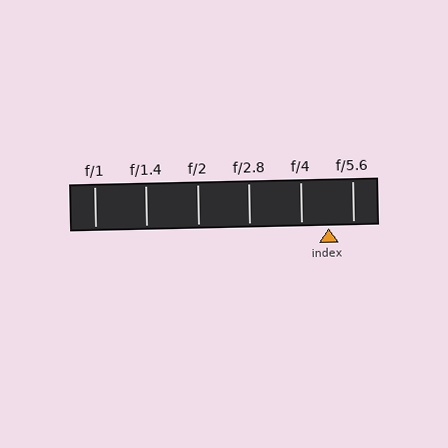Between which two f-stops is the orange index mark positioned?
The index mark is between f/4 and f/5.6.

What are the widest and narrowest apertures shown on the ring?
The widest aperture shown is f/1 and the narrowest is f/5.6.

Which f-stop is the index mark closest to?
The index mark is closest to f/5.6.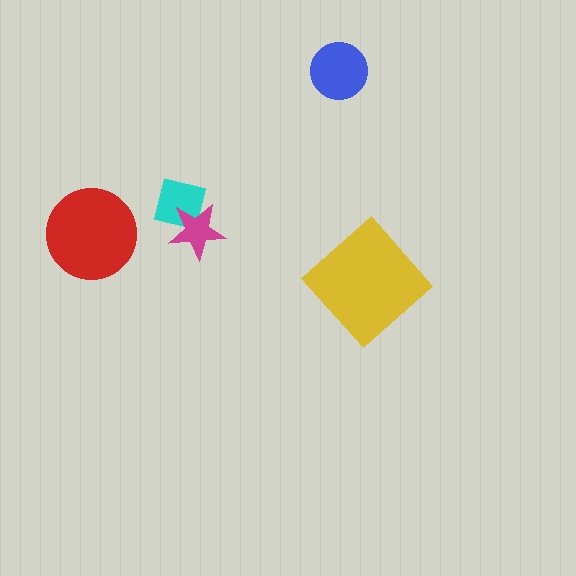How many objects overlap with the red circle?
0 objects overlap with the red circle.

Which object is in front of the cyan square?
The magenta star is in front of the cyan square.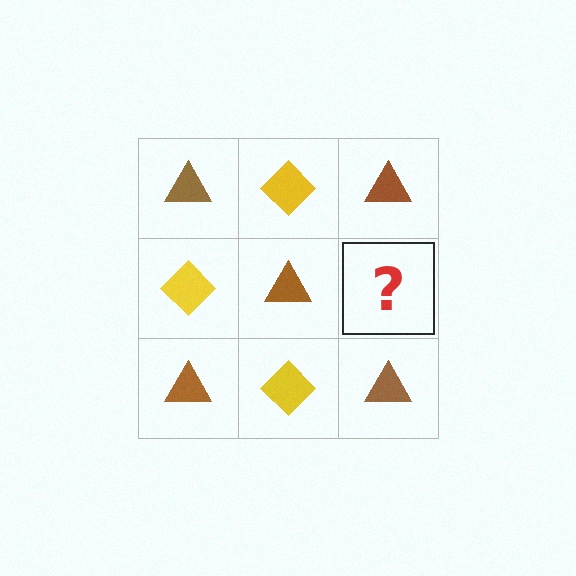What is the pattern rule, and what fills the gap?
The rule is that it alternates brown triangle and yellow diamond in a checkerboard pattern. The gap should be filled with a yellow diamond.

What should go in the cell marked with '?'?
The missing cell should contain a yellow diamond.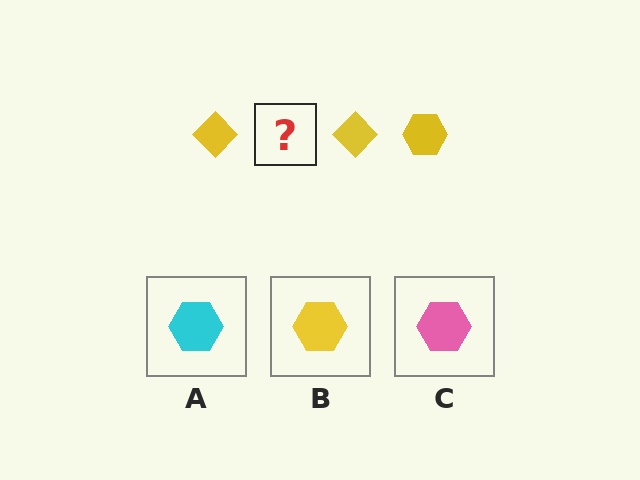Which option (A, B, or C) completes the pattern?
B.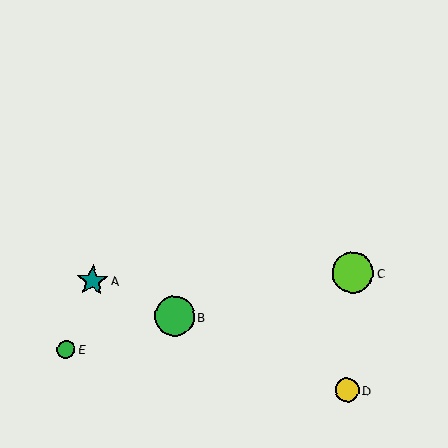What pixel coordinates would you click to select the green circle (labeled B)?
Click at (175, 316) to select the green circle B.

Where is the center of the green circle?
The center of the green circle is at (175, 316).